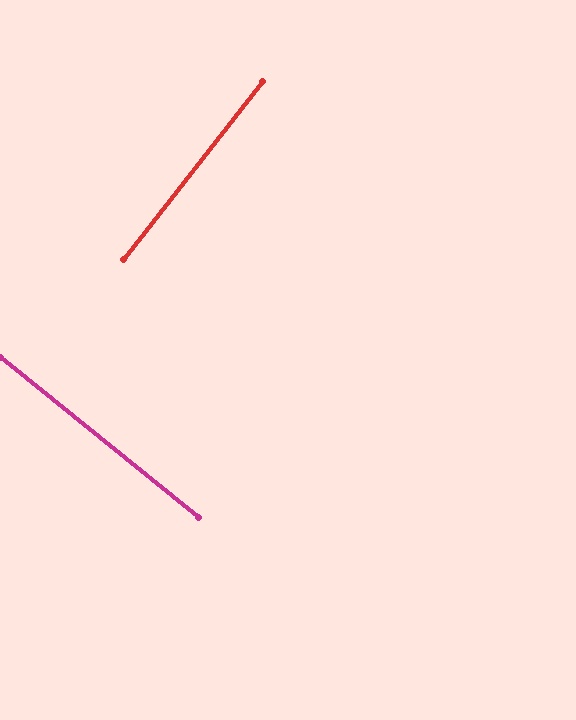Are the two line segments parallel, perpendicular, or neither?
Perpendicular — they meet at approximately 89°.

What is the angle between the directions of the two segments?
Approximately 89 degrees.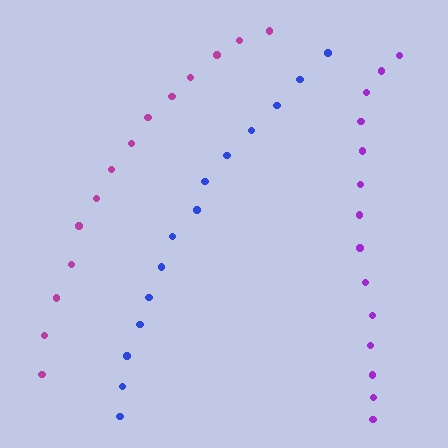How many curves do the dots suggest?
There are 3 distinct paths.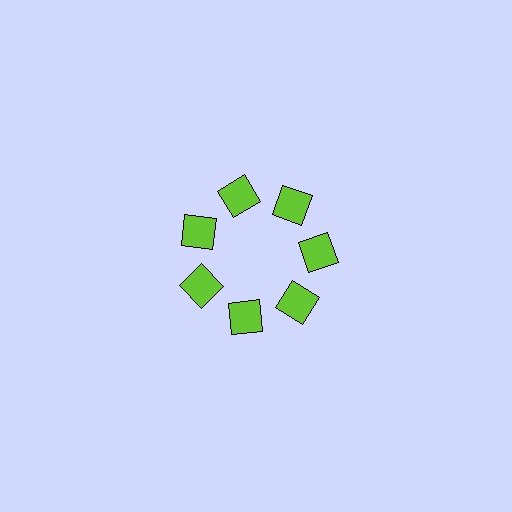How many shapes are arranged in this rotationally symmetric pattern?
There are 7 shapes, arranged in 7 groups of 1.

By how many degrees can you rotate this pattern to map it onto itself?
The pattern maps onto itself every 51 degrees of rotation.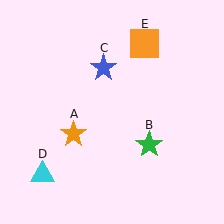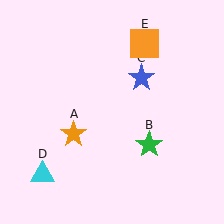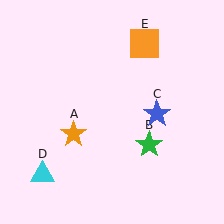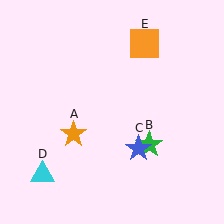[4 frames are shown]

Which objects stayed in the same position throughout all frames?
Orange star (object A) and green star (object B) and cyan triangle (object D) and orange square (object E) remained stationary.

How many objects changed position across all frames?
1 object changed position: blue star (object C).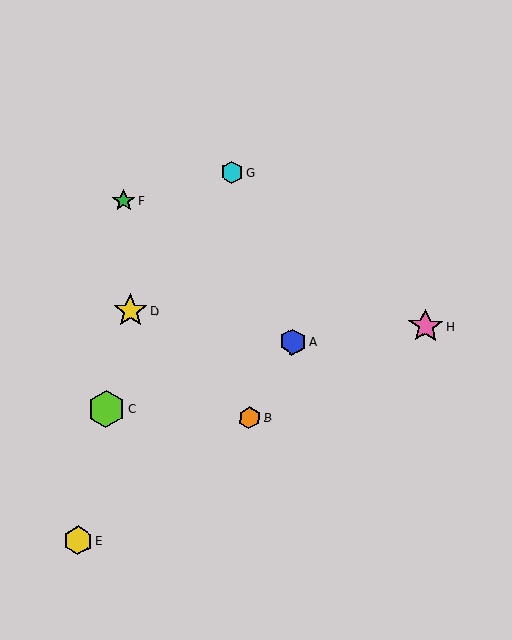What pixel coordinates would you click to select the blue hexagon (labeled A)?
Click at (293, 342) to select the blue hexagon A.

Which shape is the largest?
The lime hexagon (labeled C) is the largest.